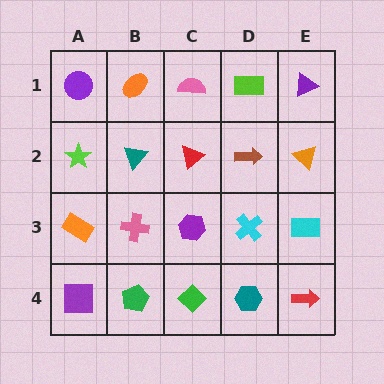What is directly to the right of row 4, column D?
A red arrow.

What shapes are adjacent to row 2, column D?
A lime rectangle (row 1, column D), a cyan cross (row 3, column D), a red triangle (row 2, column C), an orange triangle (row 2, column E).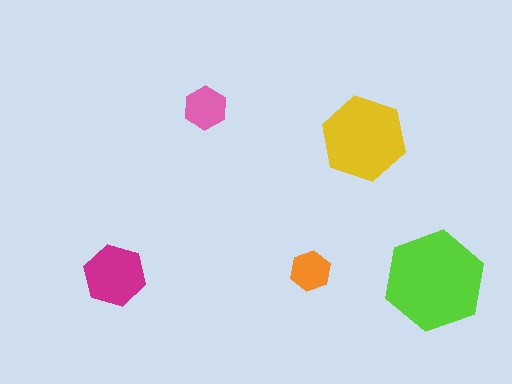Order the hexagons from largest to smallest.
the lime one, the yellow one, the magenta one, the pink one, the orange one.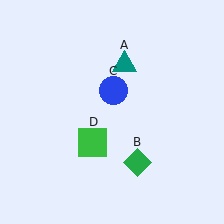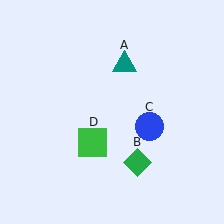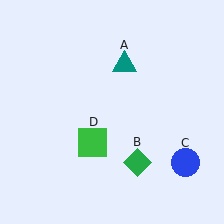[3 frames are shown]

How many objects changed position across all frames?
1 object changed position: blue circle (object C).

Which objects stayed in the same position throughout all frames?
Teal triangle (object A) and green diamond (object B) and green square (object D) remained stationary.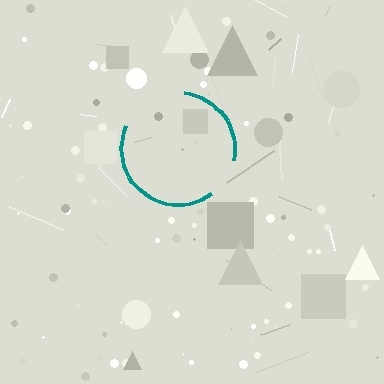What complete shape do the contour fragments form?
The contour fragments form a circle.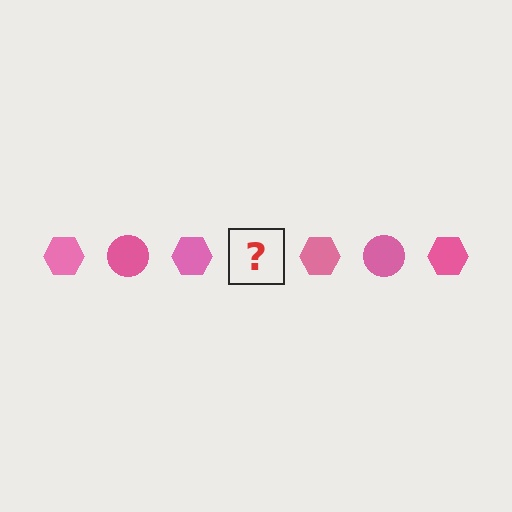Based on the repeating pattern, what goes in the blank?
The blank should be a pink circle.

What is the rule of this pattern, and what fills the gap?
The rule is that the pattern cycles through hexagon, circle shapes in pink. The gap should be filled with a pink circle.